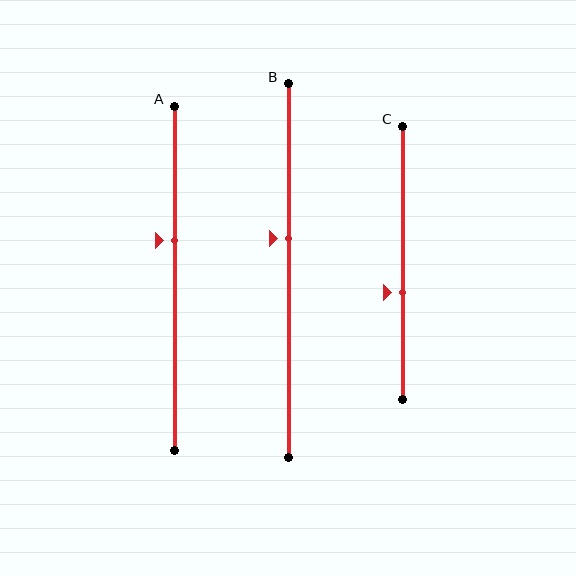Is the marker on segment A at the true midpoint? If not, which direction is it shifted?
No, the marker on segment A is shifted upward by about 11% of the segment length.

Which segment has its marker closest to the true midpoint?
Segment B has its marker closest to the true midpoint.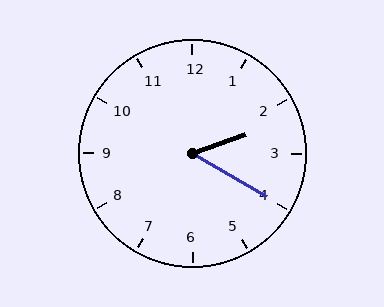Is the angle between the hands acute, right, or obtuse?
It is acute.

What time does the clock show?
2:20.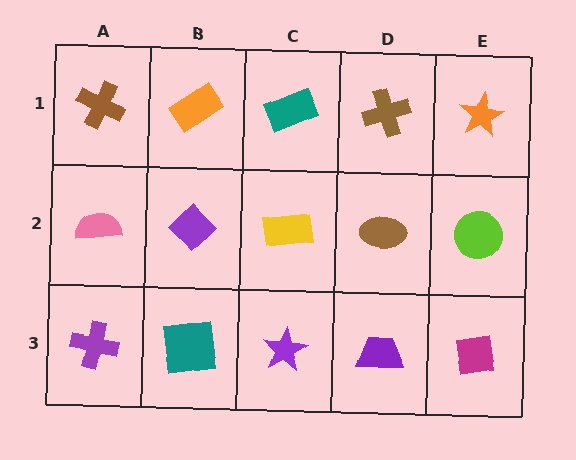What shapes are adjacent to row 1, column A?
A pink semicircle (row 2, column A), an orange rectangle (row 1, column B).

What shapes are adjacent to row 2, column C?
A teal rectangle (row 1, column C), a purple star (row 3, column C), a purple diamond (row 2, column B), a brown ellipse (row 2, column D).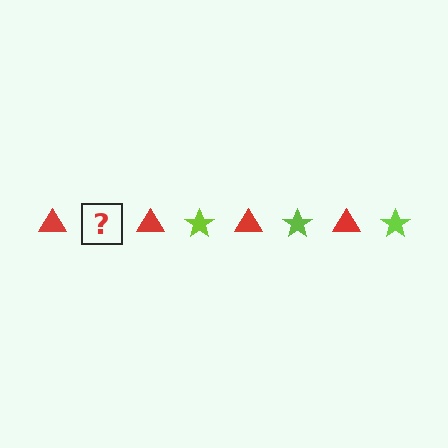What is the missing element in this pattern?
The missing element is a lime star.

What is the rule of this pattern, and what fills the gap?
The rule is that the pattern alternates between red triangle and lime star. The gap should be filled with a lime star.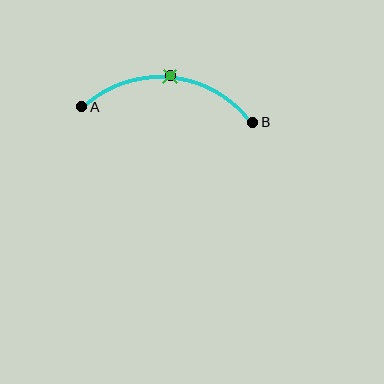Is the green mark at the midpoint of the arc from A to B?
Yes. The green mark lies on the arc at equal arc-length from both A and B — it is the arc midpoint.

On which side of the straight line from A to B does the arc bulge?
The arc bulges above the straight line connecting A and B.